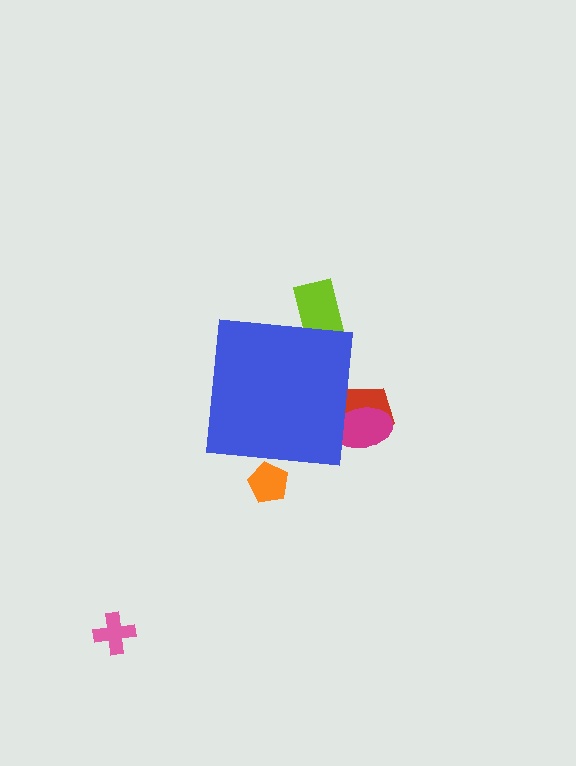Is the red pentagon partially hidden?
Yes, the red pentagon is partially hidden behind the blue square.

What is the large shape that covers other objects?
A blue square.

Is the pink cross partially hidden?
No, the pink cross is fully visible.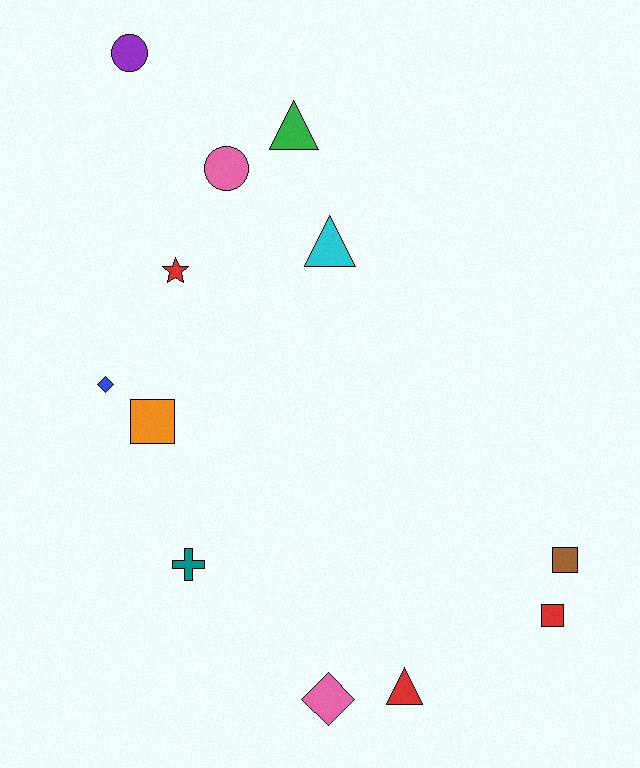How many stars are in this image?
There is 1 star.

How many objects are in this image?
There are 12 objects.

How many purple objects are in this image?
There is 1 purple object.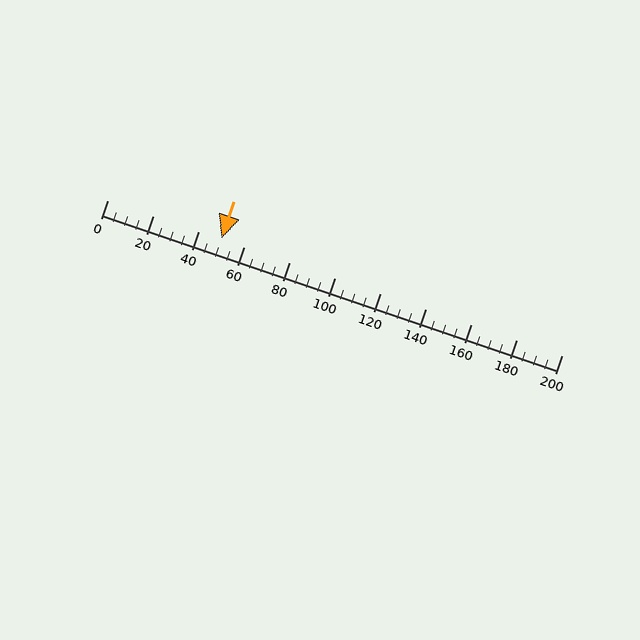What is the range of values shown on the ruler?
The ruler shows values from 0 to 200.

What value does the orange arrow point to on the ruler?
The orange arrow points to approximately 50.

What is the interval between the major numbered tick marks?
The major tick marks are spaced 20 units apart.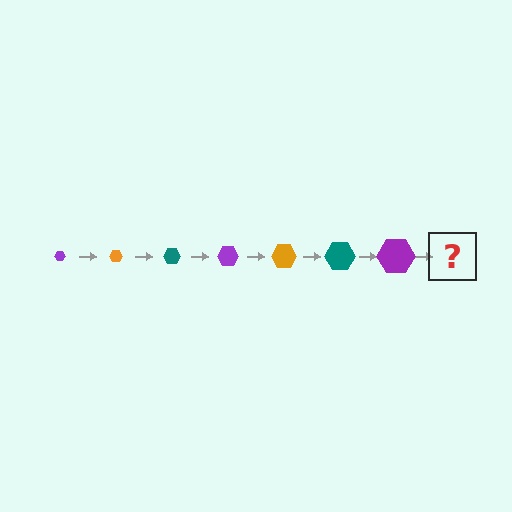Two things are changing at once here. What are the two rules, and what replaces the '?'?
The two rules are that the hexagon grows larger each step and the color cycles through purple, orange, and teal. The '?' should be an orange hexagon, larger than the previous one.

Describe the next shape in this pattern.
It should be an orange hexagon, larger than the previous one.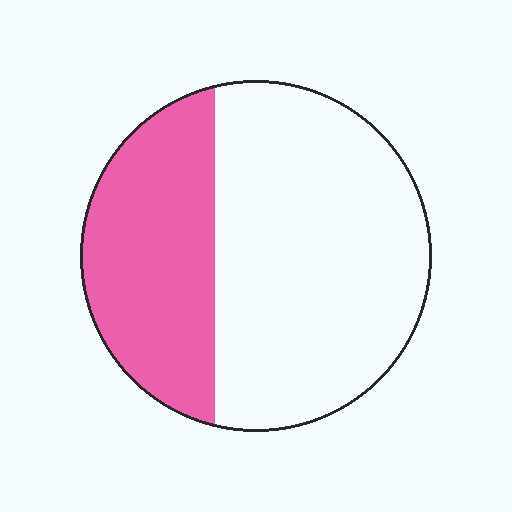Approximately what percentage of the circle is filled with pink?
Approximately 35%.